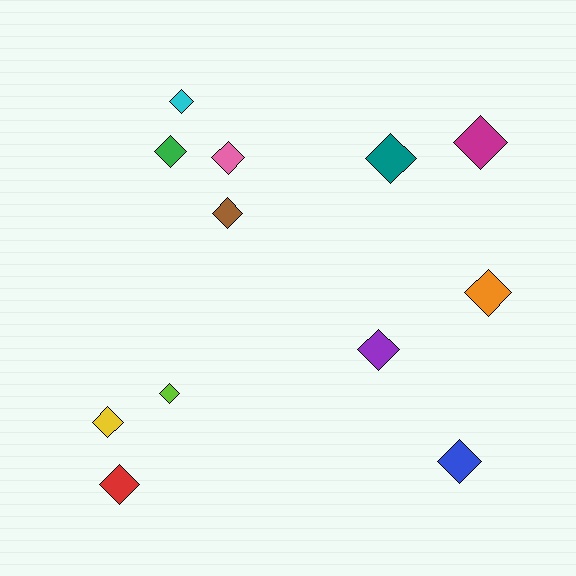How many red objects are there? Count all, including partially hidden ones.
There is 1 red object.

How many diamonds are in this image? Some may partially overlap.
There are 12 diamonds.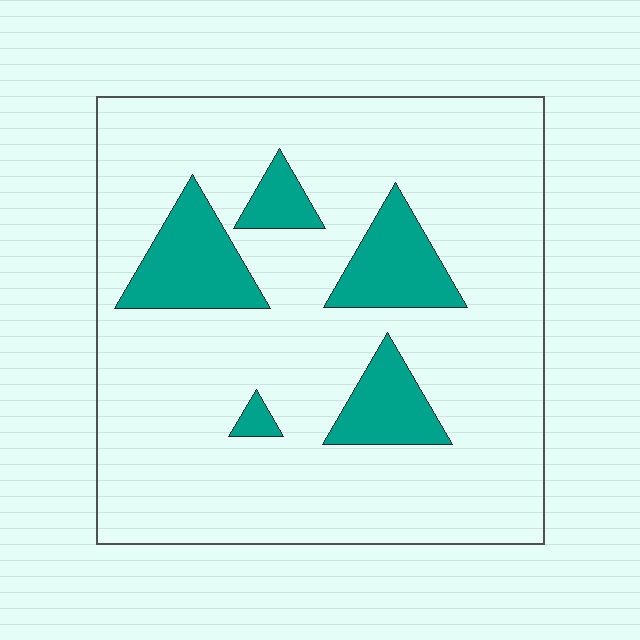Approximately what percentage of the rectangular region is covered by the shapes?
Approximately 15%.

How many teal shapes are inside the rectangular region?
5.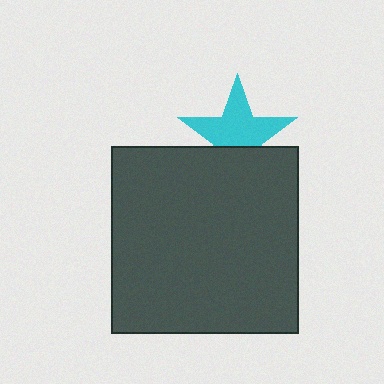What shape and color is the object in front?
The object in front is a dark gray square.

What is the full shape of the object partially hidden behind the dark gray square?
The partially hidden object is a cyan star.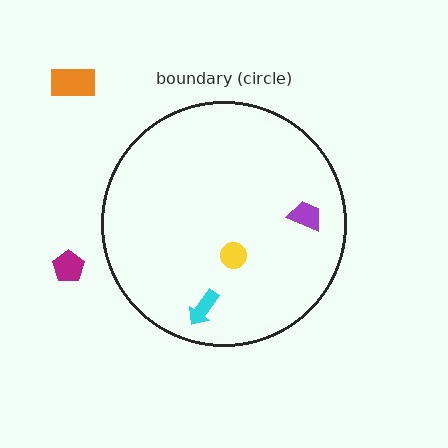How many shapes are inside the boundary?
3 inside, 2 outside.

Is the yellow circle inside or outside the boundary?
Inside.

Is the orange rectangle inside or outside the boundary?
Outside.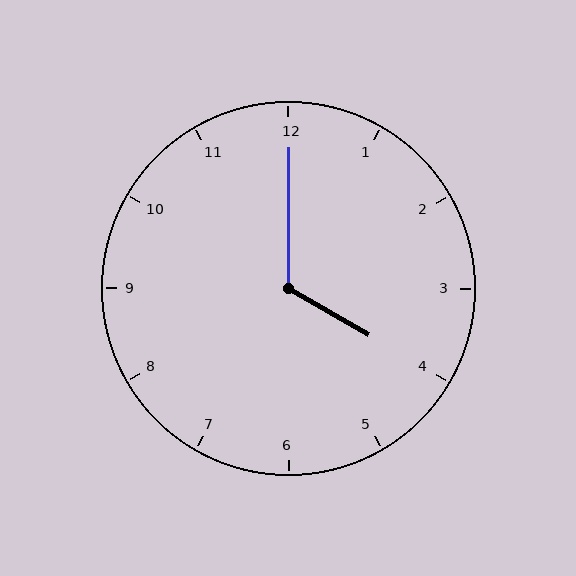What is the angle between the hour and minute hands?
Approximately 120 degrees.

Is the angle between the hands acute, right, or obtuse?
It is obtuse.